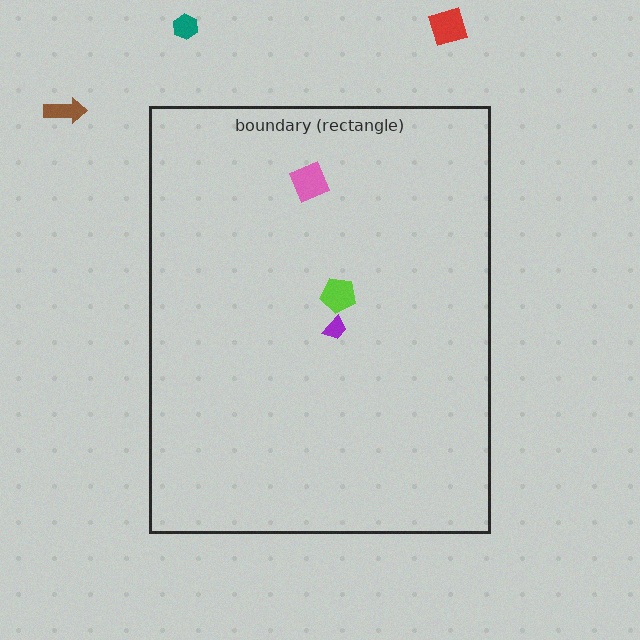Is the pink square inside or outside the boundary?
Inside.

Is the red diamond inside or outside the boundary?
Outside.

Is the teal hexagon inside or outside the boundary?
Outside.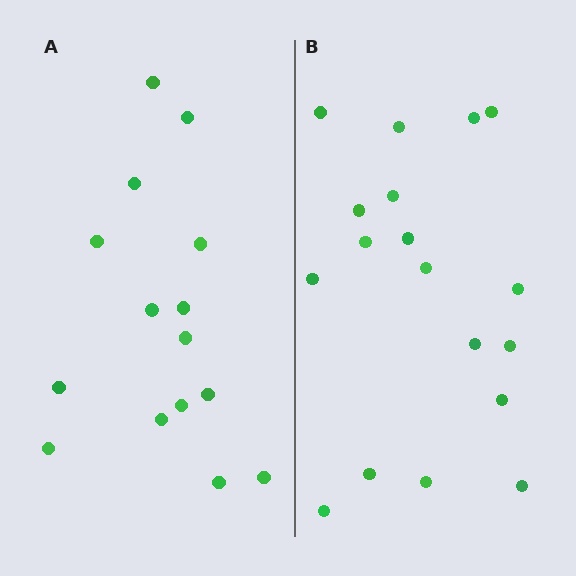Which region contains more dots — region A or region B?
Region B (the right region) has more dots.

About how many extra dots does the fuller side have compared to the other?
Region B has just a few more — roughly 2 or 3 more dots than region A.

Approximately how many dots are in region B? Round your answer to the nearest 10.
About 20 dots. (The exact count is 18, which rounds to 20.)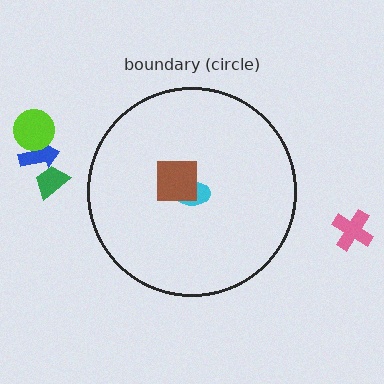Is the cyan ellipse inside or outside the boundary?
Inside.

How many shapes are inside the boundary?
2 inside, 4 outside.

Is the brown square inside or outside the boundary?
Inside.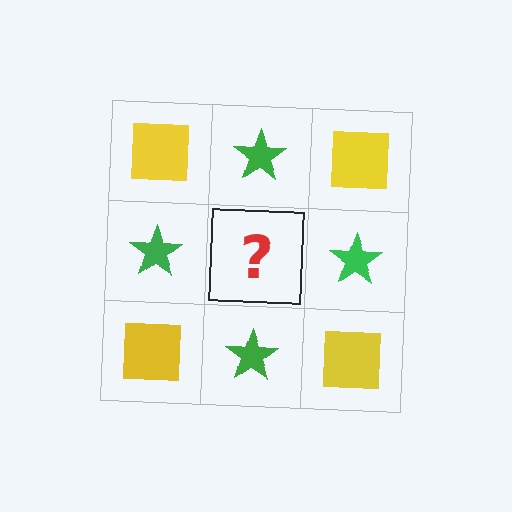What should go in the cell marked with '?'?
The missing cell should contain a yellow square.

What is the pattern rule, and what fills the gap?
The rule is that it alternates yellow square and green star in a checkerboard pattern. The gap should be filled with a yellow square.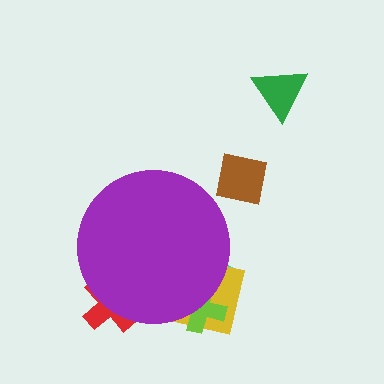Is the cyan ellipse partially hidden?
Yes, the cyan ellipse is partially hidden behind the purple circle.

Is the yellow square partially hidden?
Yes, the yellow square is partially hidden behind the purple circle.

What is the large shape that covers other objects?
A purple circle.